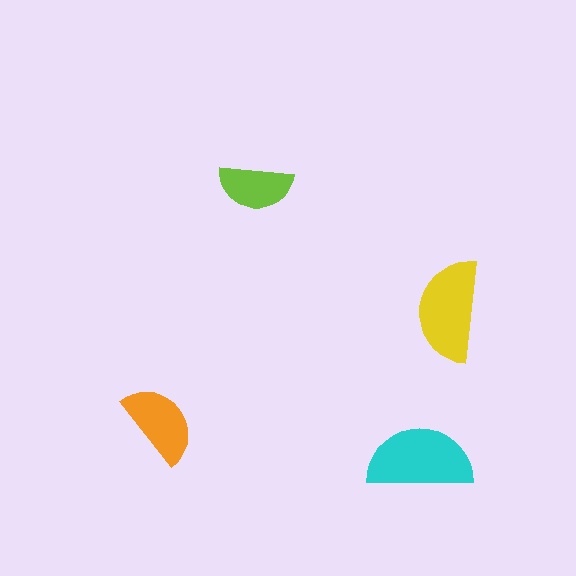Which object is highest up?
The lime semicircle is topmost.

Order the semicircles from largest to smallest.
the cyan one, the yellow one, the orange one, the lime one.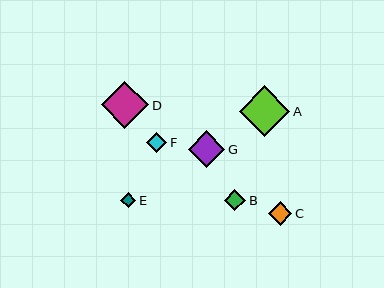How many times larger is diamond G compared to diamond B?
Diamond G is approximately 1.7 times the size of diamond B.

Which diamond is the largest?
Diamond A is the largest with a size of approximately 51 pixels.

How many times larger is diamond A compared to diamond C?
Diamond A is approximately 2.1 times the size of diamond C.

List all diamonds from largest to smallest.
From largest to smallest: A, D, G, C, B, F, E.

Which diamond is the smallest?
Diamond E is the smallest with a size of approximately 15 pixels.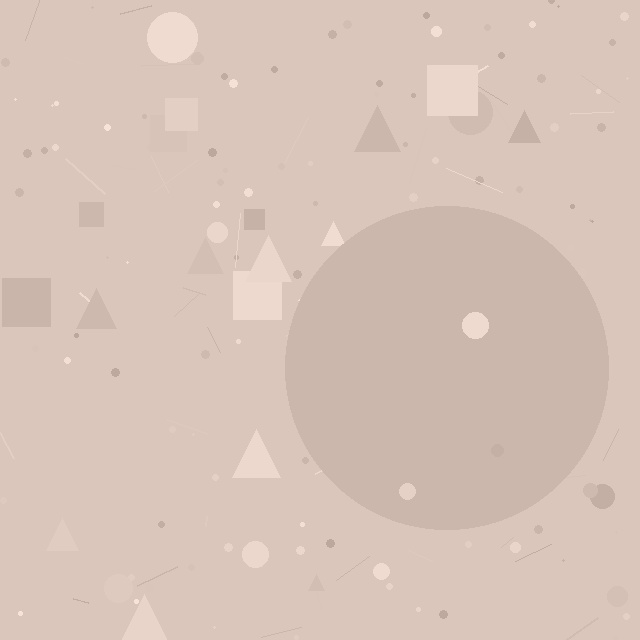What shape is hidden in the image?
A circle is hidden in the image.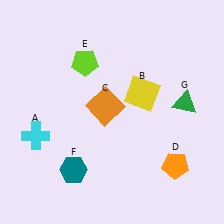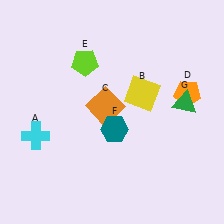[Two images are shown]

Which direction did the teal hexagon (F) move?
The teal hexagon (F) moved up.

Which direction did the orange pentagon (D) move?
The orange pentagon (D) moved up.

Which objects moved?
The objects that moved are: the orange pentagon (D), the teal hexagon (F).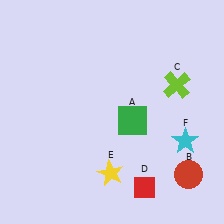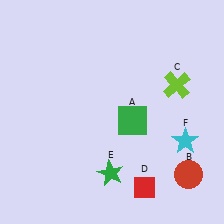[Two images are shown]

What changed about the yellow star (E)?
In Image 1, E is yellow. In Image 2, it changed to green.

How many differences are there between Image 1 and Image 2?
There is 1 difference between the two images.